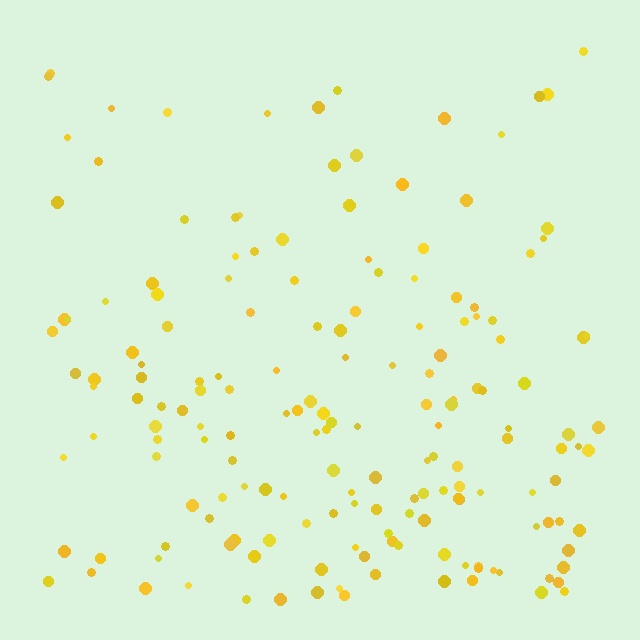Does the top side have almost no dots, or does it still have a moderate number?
Still a moderate number, just noticeably fewer than the bottom.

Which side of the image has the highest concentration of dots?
The bottom.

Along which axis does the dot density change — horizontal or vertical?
Vertical.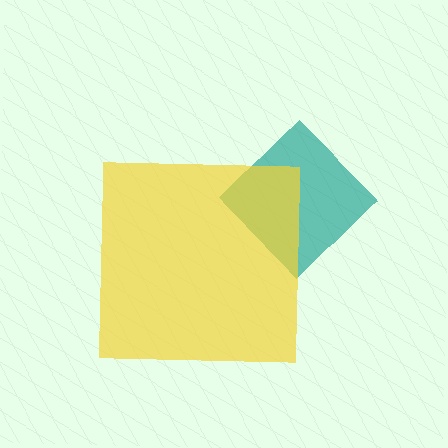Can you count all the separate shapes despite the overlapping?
Yes, there are 2 separate shapes.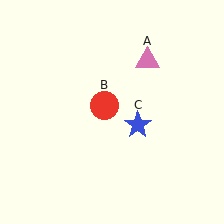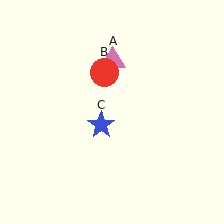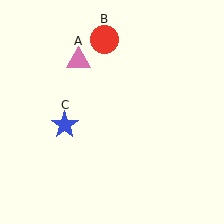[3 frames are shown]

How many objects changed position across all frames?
3 objects changed position: pink triangle (object A), red circle (object B), blue star (object C).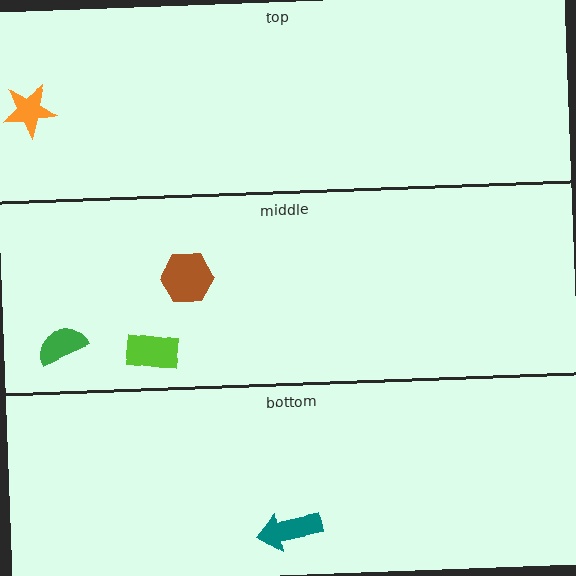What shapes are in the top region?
The orange star.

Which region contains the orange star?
The top region.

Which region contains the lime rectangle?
The middle region.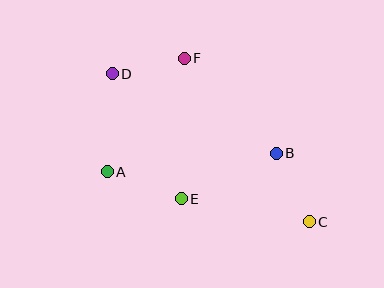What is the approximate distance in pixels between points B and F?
The distance between B and F is approximately 132 pixels.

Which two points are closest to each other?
Points D and F are closest to each other.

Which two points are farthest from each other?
Points C and D are farthest from each other.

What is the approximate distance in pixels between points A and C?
The distance between A and C is approximately 208 pixels.